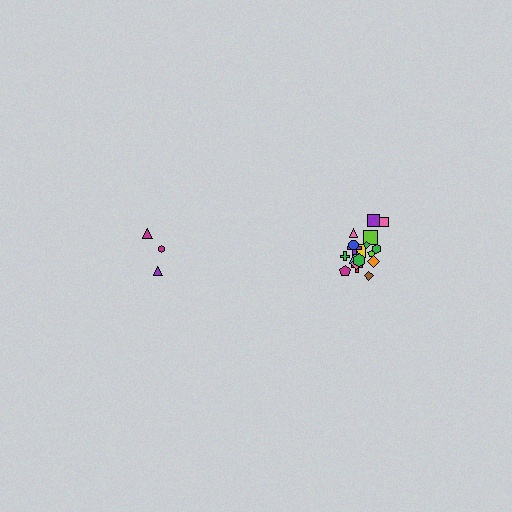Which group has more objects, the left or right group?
The right group.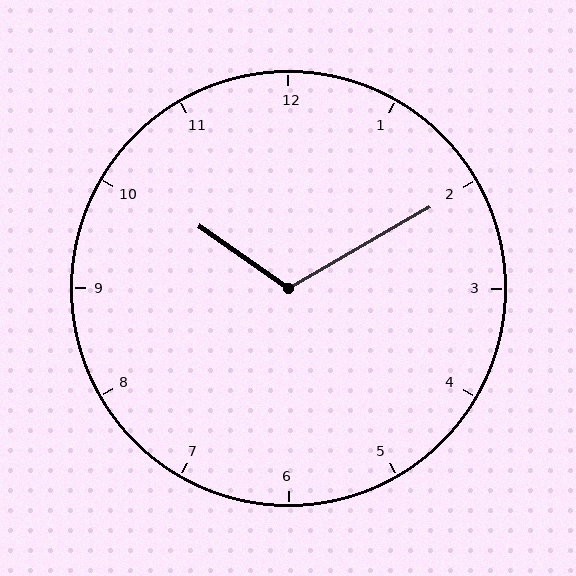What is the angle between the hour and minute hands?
Approximately 115 degrees.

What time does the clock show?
10:10.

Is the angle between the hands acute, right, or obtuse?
It is obtuse.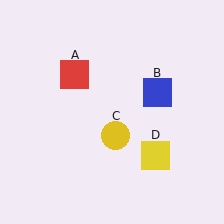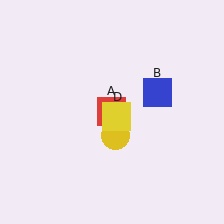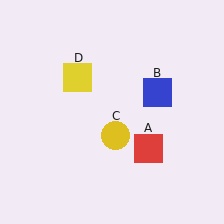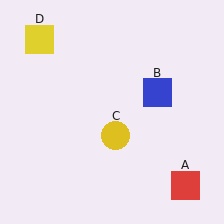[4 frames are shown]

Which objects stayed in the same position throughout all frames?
Blue square (object B) and yellow circle (object C) remained stationary.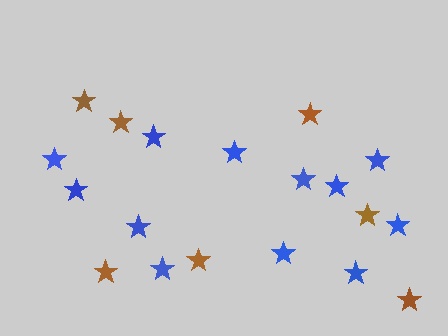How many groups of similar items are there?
There are 2 groups: one group of brown stars (7) and one group of blue stars (12).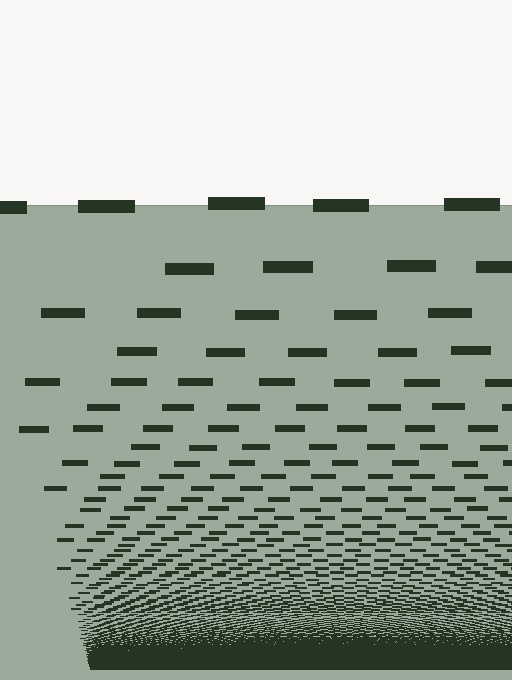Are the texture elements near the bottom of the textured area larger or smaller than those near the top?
Smaller. The gradient is inverted — elements near the bottom are smaller and denser.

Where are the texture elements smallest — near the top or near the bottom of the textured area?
Near the bottom.